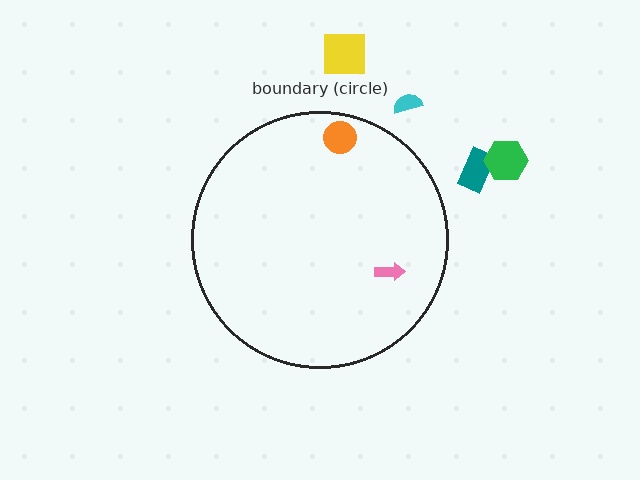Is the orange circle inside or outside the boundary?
Inside.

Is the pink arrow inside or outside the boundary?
Inside.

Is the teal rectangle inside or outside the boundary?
Outside.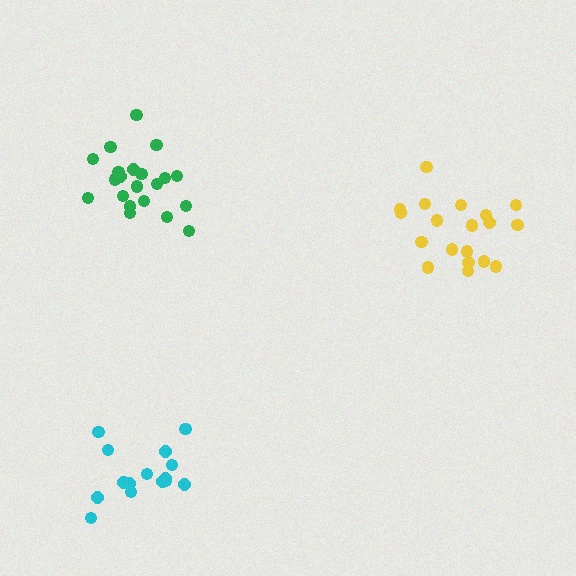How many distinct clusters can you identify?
There are 3 distinct clusters.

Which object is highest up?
The green cluster is topmost.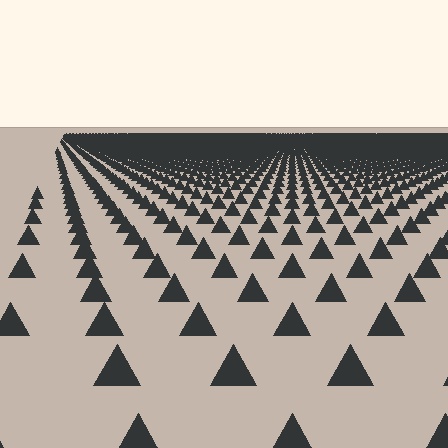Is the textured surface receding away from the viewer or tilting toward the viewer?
The surface is receding away from the viewer. Texture elements get smaller and denser toward the top.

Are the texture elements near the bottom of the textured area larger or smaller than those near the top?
Larger. Near the bottom, elements are closer to the viewer and appear at a bigger on-screen size.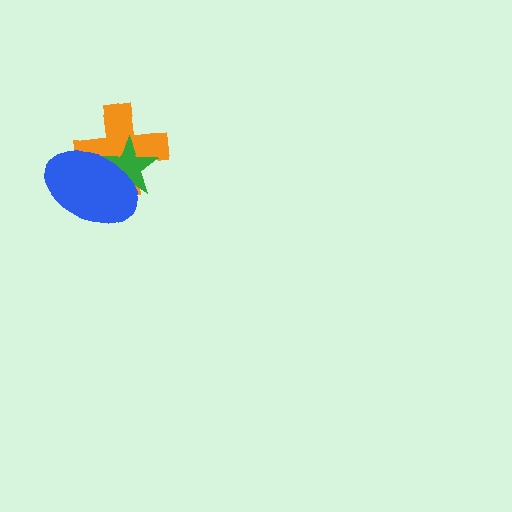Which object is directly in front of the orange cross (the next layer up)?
The green star is directly in front of the orange cross.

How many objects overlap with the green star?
2 objects overlap with the green star.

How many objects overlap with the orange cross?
2 objects overlap with the orange cross.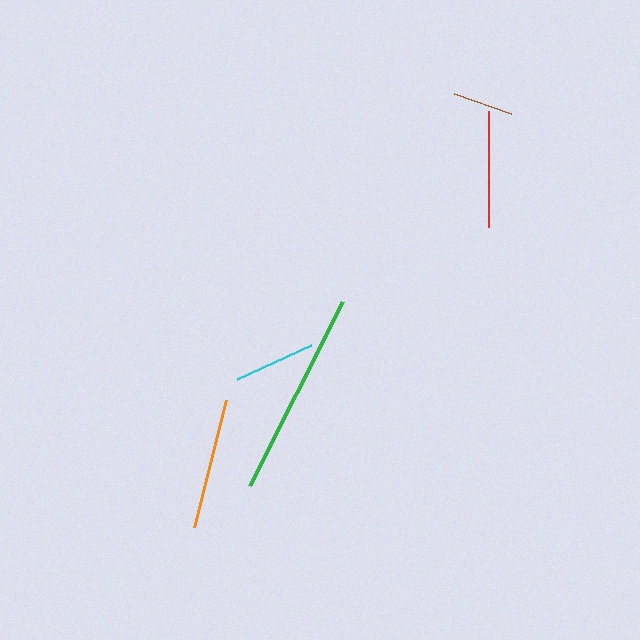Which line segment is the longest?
The green line is the longest at approximately 206 pixels.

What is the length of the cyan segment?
The cyan segment is approximately 82 pixels long.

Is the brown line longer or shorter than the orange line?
The orange line is longer than the brown line.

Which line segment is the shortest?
The brown line is the shortest at approximately 61 pixels.